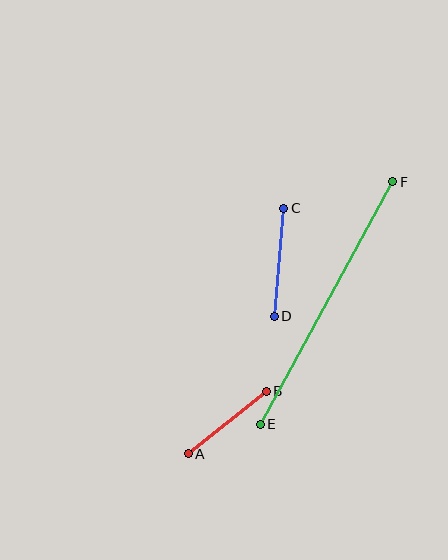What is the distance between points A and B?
The distance is approximately 100 pixels.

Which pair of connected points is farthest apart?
Points E and F are farthest apart.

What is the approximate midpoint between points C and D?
The midpoint is at approximately (279, 262) pixels.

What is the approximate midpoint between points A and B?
The midpoint is at approximately (227, 423) pixels.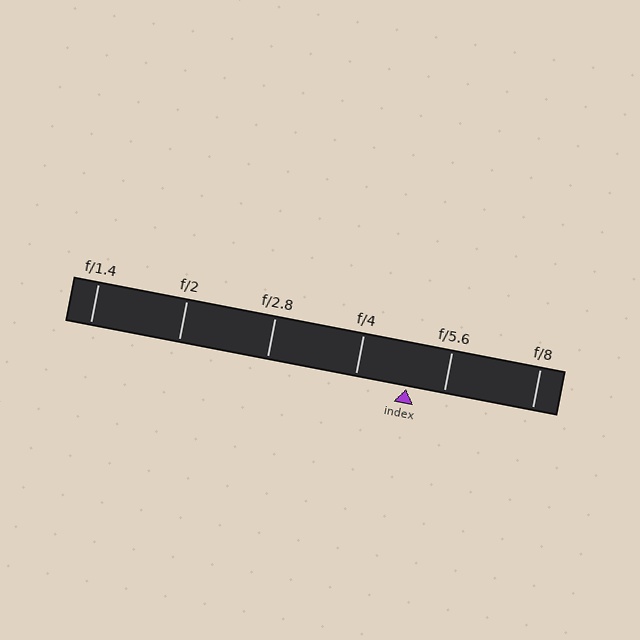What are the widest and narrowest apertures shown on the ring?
The widest aperture shown is f/1.4 and the narrowest is f/8.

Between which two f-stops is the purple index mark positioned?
The index mark is between f/4 and f/5.6.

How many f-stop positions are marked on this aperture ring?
There are 6 f-stop positions marked.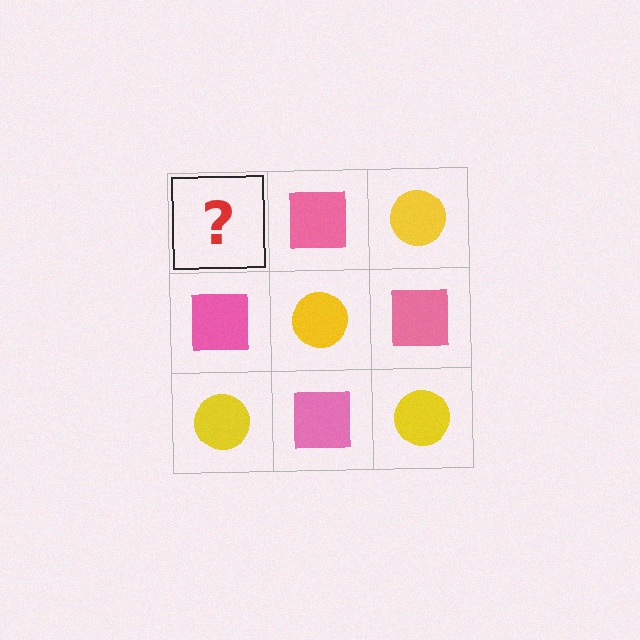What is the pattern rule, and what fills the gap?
The rule is that it alternates yellow circle and pink square in a checkerboard pattern. The gap should be filled with a yellow circle.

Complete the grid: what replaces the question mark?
The question mark should be replaced with a yellow circle.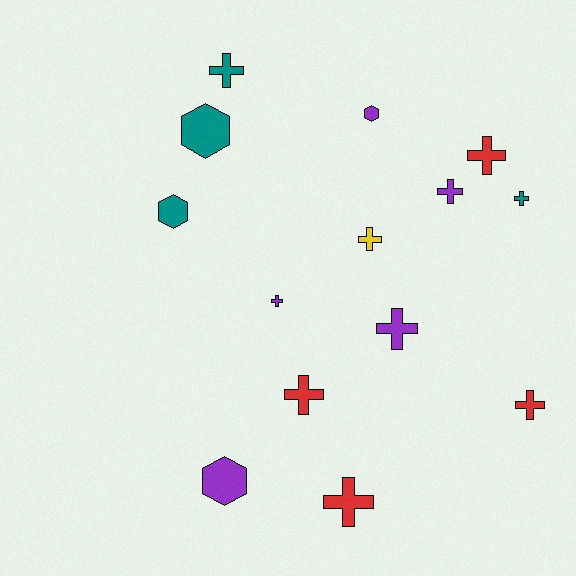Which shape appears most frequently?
Cross, with 10 objects.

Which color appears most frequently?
Purple, with 5 objects.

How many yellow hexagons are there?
There are no yellow hexagons.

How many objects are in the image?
There are 14 objects.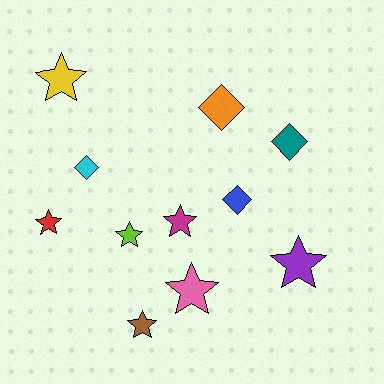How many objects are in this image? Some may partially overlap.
There are 11 objects.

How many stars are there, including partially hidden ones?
There are 7 stars.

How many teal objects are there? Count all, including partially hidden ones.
There is 1 teal object.